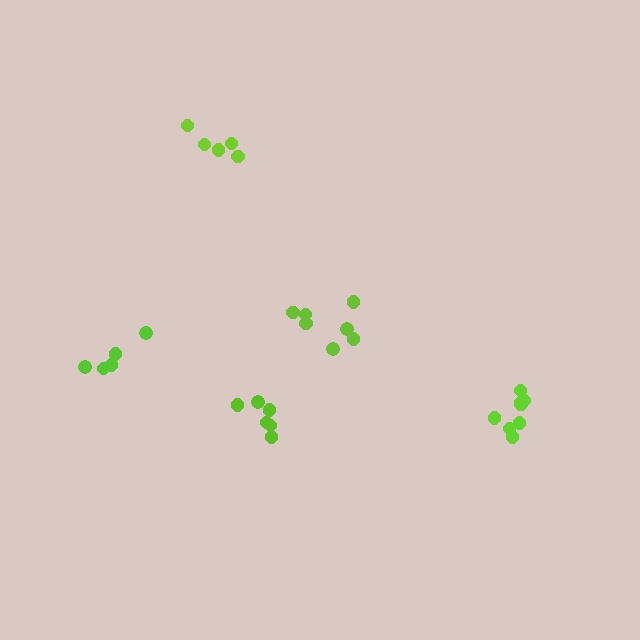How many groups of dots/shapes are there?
There are 5 groups.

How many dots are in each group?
Group 1: 5 dots, Group 2: 8 dots, Group 3: 5 dots, Group 4: 6 dots, Group 5: 7 dots (31 total).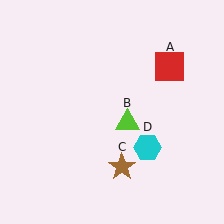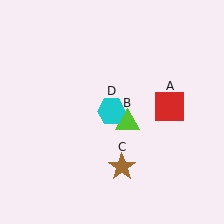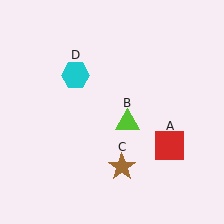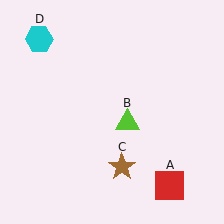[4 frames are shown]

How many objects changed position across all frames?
2 objects changed position: red square (object A), cyan hexagon (object D).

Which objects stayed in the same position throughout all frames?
Lime triangle (object B) and brown star (object C) remained stationary.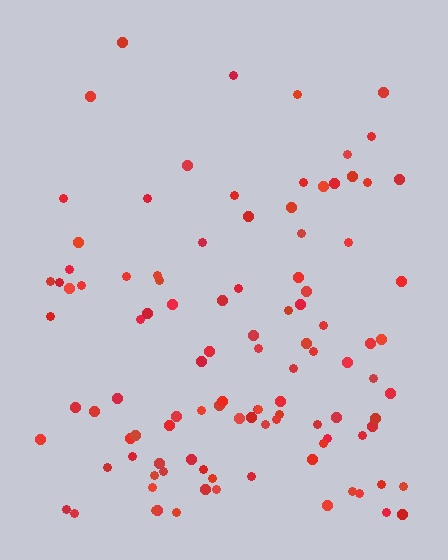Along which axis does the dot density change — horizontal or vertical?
Vertical.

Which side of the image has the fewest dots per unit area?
The top.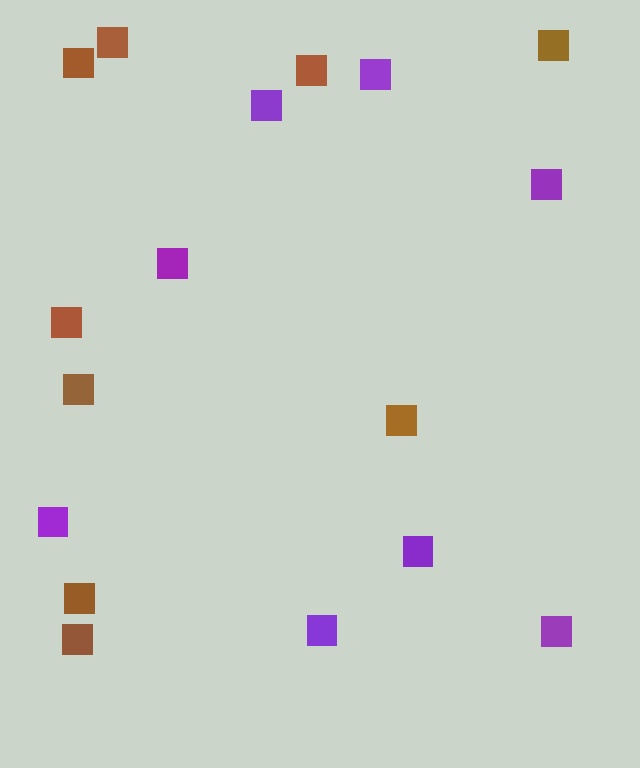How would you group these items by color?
There are 2 groups: one group of purple squares (8) and one group of brown squares (9).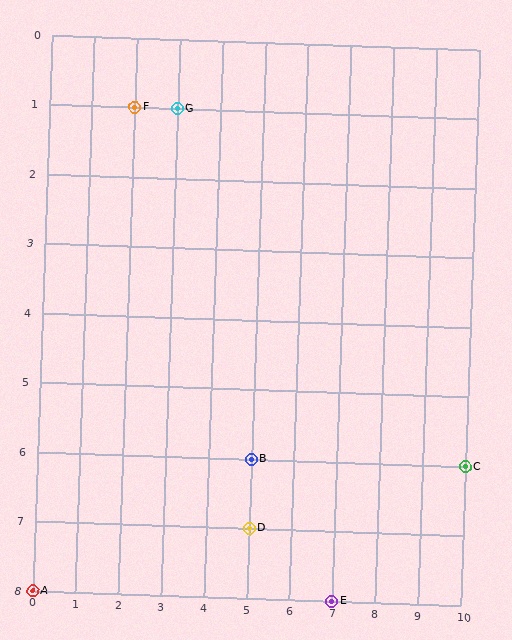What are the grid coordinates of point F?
Point F is at grid coordinates (2, 1).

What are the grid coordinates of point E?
Point E is at grid coordinates (7, 8).